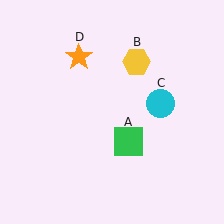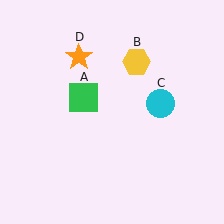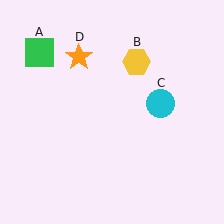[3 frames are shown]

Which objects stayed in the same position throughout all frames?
Yellow hexagon (object B) and cyan circle (object C) and orange star (object D) remained stationary.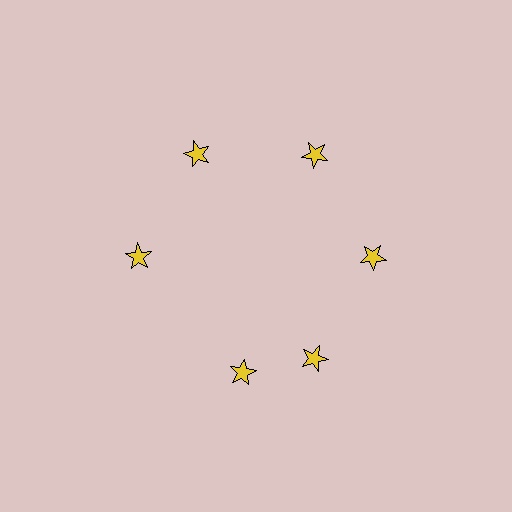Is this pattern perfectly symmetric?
No. The 6 yellow stars are arranged in a ring, but one element near the 7 o'clock position is rotated out of alignment along the ring, breaking the 6-fold rotational symmetry.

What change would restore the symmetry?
The symmetry would be restored by rotating it back into even spacing with its neighbors so that all 6 stars sit at equal angles and equal distance from the center.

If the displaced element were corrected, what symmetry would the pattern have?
It would have 6-fold rotational symmetry — the pattern would map onto itself every 60 degrees.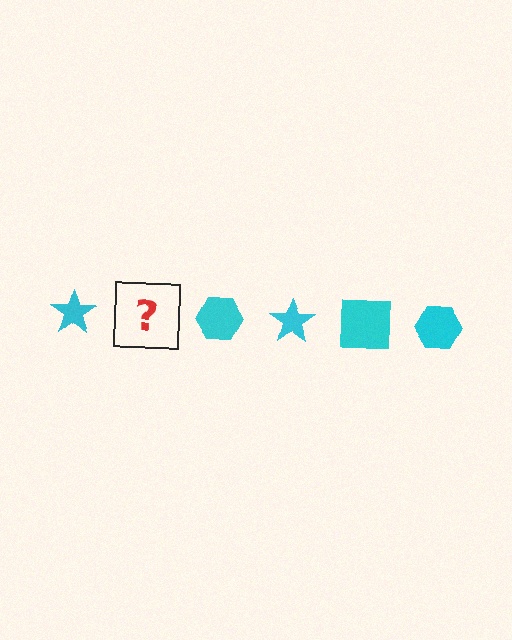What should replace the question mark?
The question mark should be replaced with a cyan square.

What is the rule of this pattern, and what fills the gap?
The rule is that the pattern cycles through star, square, hexagon shapes in cyan. The gap should be filled with a cyan square.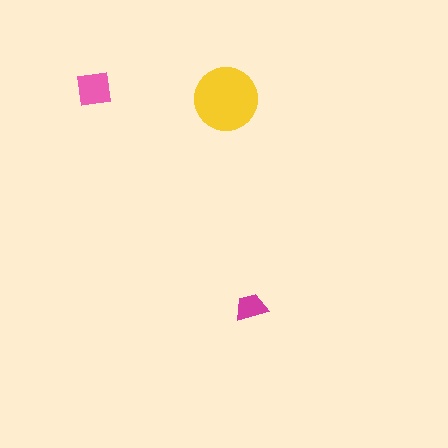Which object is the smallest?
The magenta trapezoid.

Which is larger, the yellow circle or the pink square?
The yellow circle.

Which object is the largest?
The yellow circle.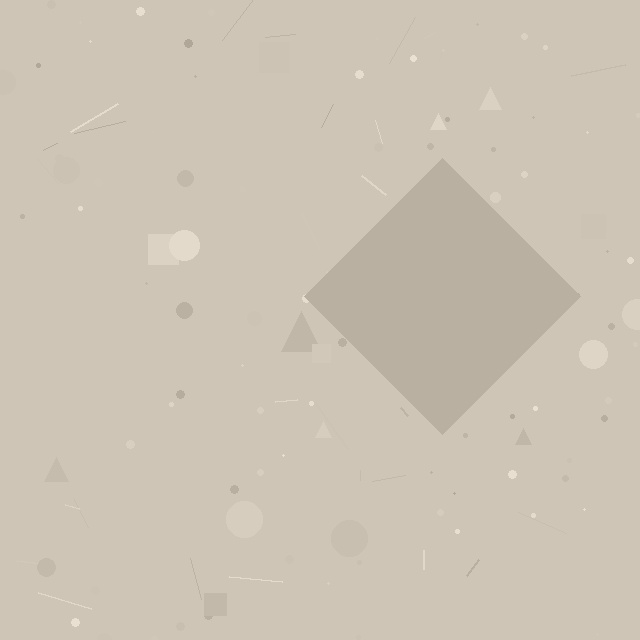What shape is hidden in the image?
A diamond is hidden in the image.